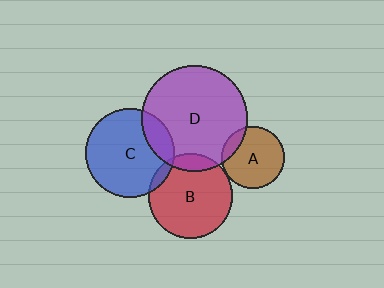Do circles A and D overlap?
Yes.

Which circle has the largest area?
Circle D (purple).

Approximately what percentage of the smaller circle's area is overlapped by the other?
Approximately 15%.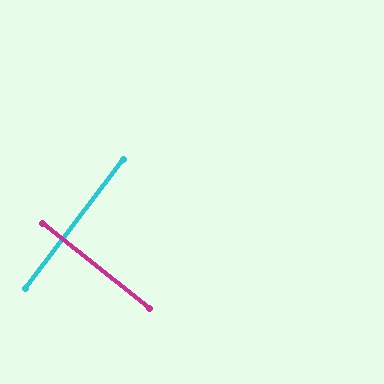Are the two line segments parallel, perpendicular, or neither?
Perpendicular — they meet at approximately 89°.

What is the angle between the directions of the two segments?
Approximately 89 degrees.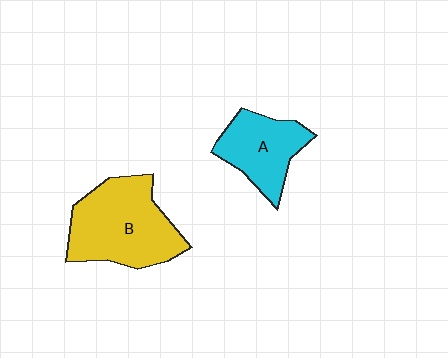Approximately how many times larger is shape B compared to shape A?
Approximately 1.5 times.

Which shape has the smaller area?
Shape A (cyan).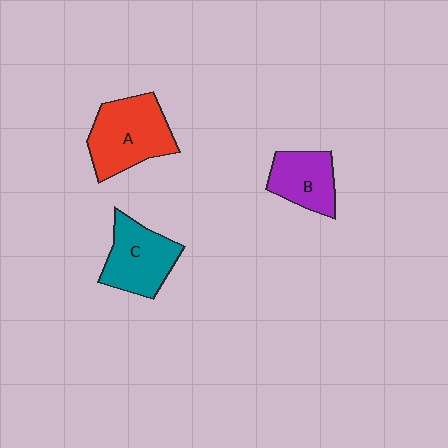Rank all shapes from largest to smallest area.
From largest to smallest: A (red), C (teal), B (purple).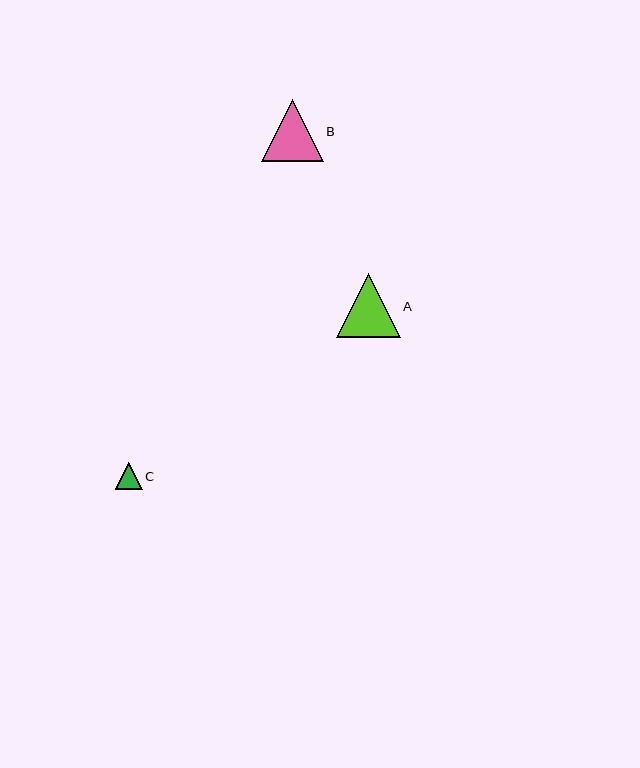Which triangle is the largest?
Triangle A is the largest with a size of approximately 64 pixels.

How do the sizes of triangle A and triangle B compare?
Triangle A and triangle B are approximately the same size.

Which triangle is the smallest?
Triangle C is the smallest with a size of approximately 27 pixels.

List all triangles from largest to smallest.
From largest to smallest: A, B, C.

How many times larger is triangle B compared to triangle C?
Triangle B is approximately 2.3 times the size of triangle C.